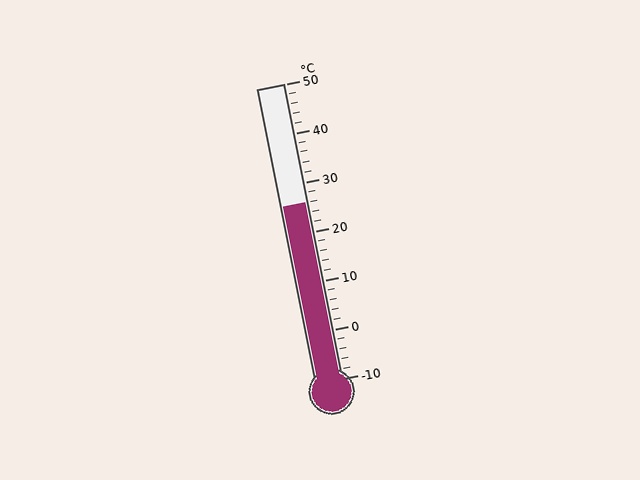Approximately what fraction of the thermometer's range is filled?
The thermometer is filled to approximately 60% of its range.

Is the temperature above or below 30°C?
The temperature is below 30°C.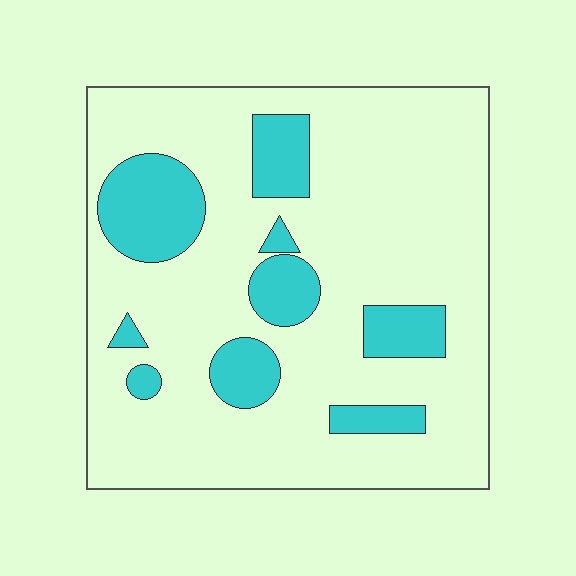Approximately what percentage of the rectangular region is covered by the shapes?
Approximately 20%.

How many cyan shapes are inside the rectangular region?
9.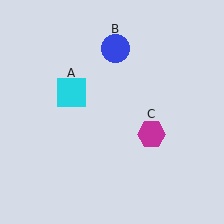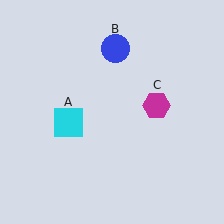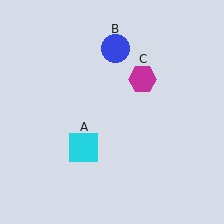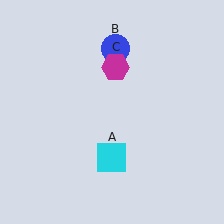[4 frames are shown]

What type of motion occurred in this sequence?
The cyan square (object A), magenta hexagon (object C) rotated counterclockwise around the center of the scene.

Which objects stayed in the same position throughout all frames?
Blue circle (object B) remained stationary.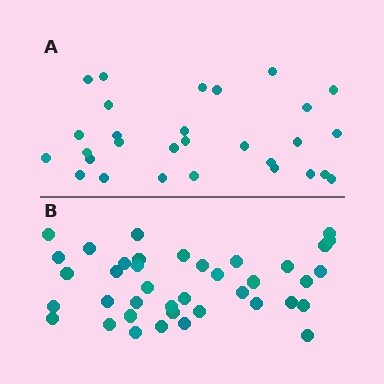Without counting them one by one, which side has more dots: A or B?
Region B (the bottom region) has more dots.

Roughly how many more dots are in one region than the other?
Region B has roughly 10 or so more dots than region A.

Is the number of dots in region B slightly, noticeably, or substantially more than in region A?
Region B has noticeably more, but not dramatically so. The ratio is roughly 1.3 to 1.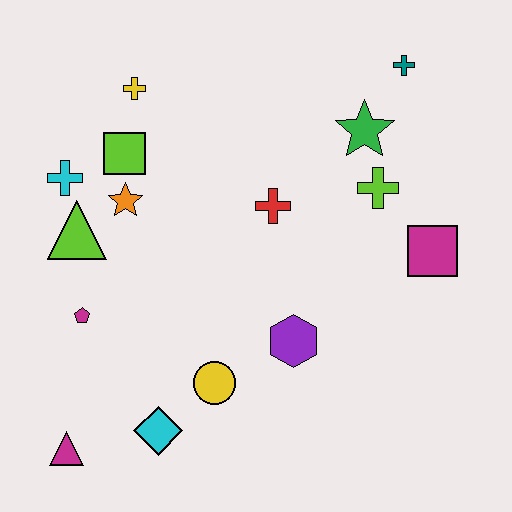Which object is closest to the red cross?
The lime cross is closest to the red cross.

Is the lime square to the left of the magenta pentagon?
No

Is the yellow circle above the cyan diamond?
Yes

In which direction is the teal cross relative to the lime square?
The teal cross is to the right of the lime square.